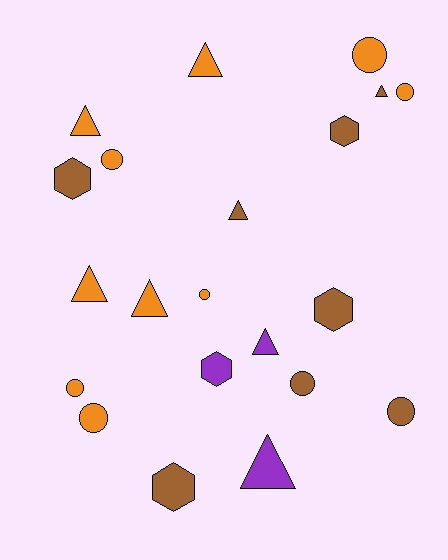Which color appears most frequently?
Orange, with 10 objects.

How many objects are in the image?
There are 21 objects.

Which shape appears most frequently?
Circle, with 8 objects.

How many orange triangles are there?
There are 4 orange triangles.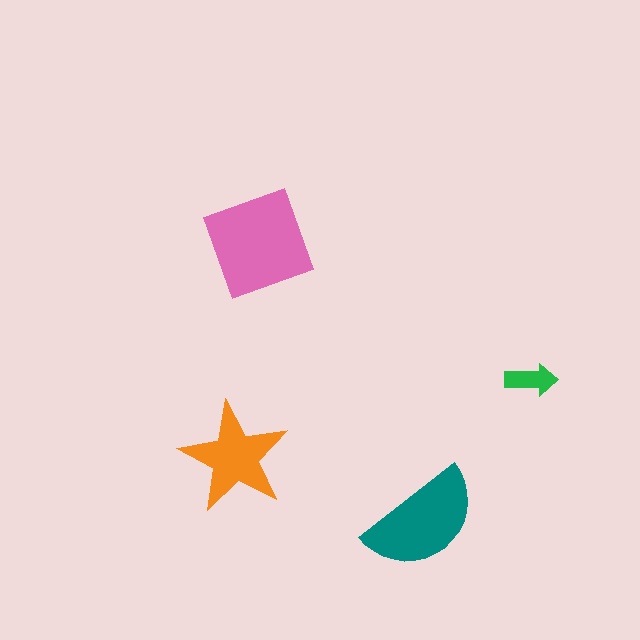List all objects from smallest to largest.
The green arrow, the orange star, the teal semicircle, the pink diamond.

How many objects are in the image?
There are 4 objects in the image.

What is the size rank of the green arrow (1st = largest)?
4th.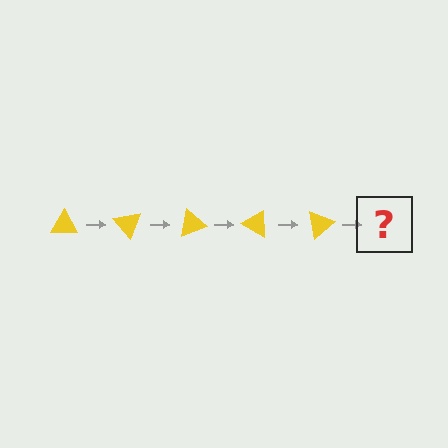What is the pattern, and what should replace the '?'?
The pattern is that the triangle rotates 50 degrees each step. The '?' should be a yellow triangle rotated 250 degrees.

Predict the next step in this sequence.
The next step is a yellow triangle rotated 250 degrees.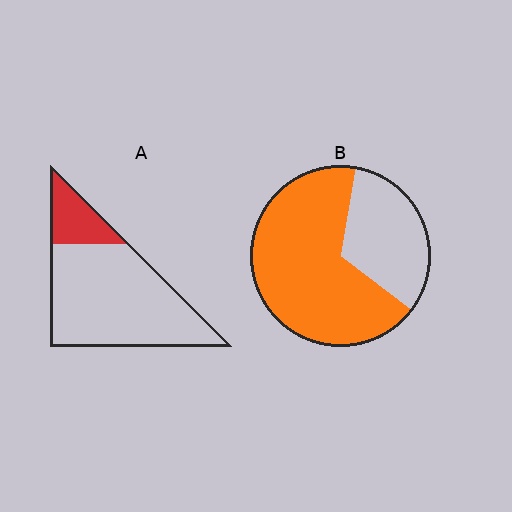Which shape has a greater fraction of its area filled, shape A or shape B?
Shape B.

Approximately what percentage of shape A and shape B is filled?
A is approximately 20% and B is approximately 70%.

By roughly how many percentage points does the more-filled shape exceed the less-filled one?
By roughly 50 percentage points (B over A).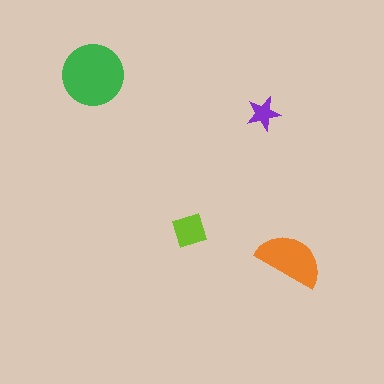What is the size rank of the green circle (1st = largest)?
1st.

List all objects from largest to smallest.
The green circle, the orange semicircle, the lime diamond, the purple star.